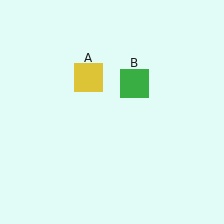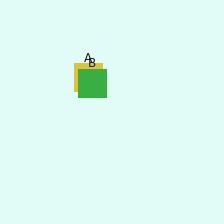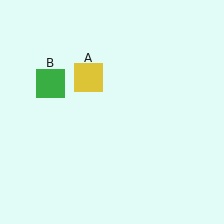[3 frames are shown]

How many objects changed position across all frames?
1 object changed position: green square (object B).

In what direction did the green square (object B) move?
The green square (object B) moved left.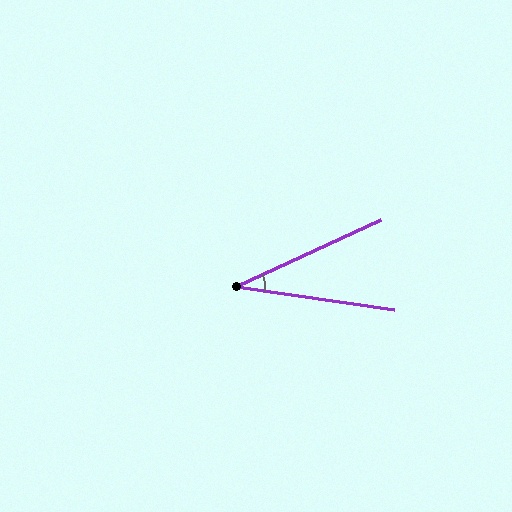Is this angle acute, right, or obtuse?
It is acute.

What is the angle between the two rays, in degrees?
Approximately 33 degrees.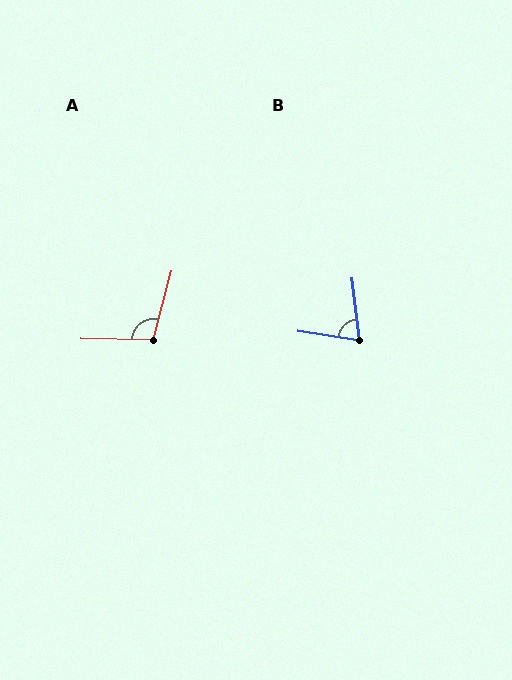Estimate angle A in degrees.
Approximately 103 degrees.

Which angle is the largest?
A, at approximately 103 degrees.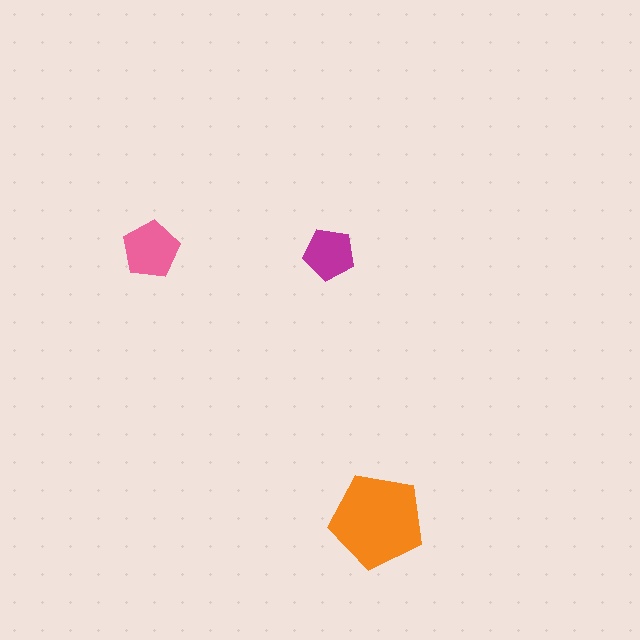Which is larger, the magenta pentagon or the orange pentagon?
The orange one.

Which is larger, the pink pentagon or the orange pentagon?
The orange one.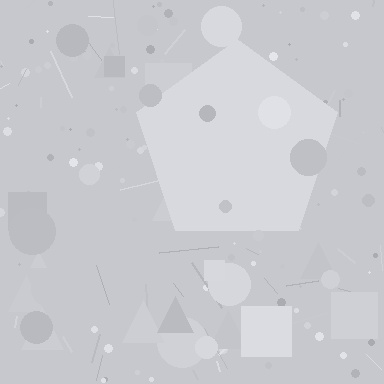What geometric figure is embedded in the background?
A pentagon is embedded in the background.